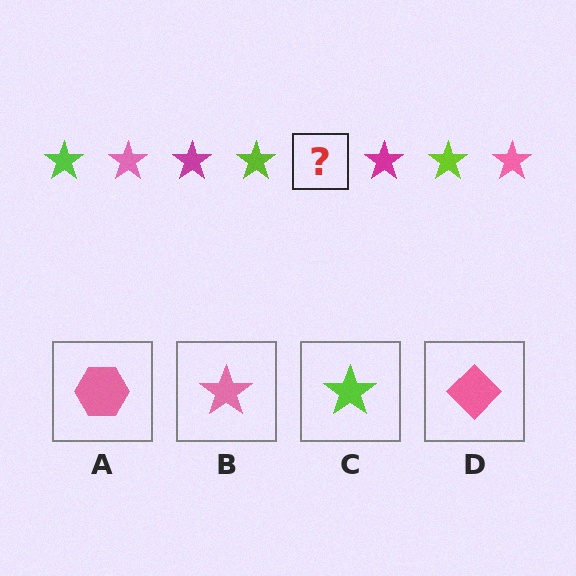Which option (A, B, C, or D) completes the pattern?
B.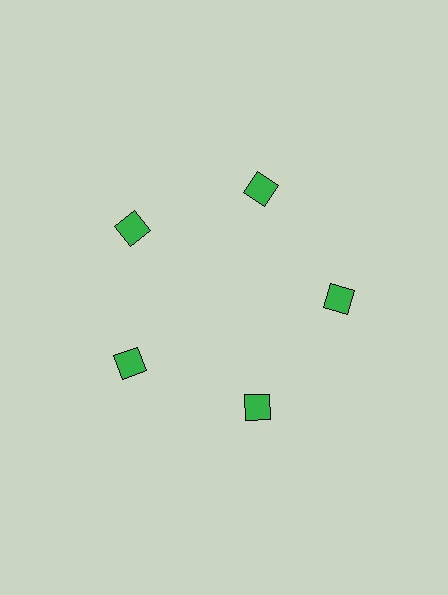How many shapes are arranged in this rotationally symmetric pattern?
There are 5 shapes, arranged in 5 groups of 1.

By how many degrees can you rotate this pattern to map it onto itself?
The pattern maps onto itself every 72 degrees of rotation.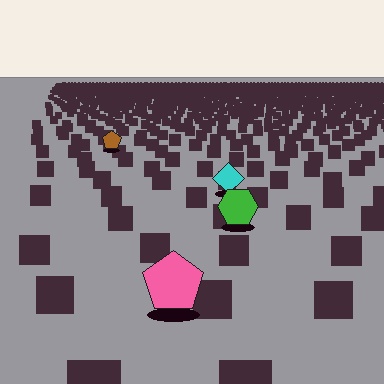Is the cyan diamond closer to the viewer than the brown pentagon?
Yes. The cyan diamond is closer — you can tell from the texture gradient: the ground texture is coarser near it.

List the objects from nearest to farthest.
From nearest to farthest: the pink pentagon, the green hexagon, the cyan diamond, the brown pentagon.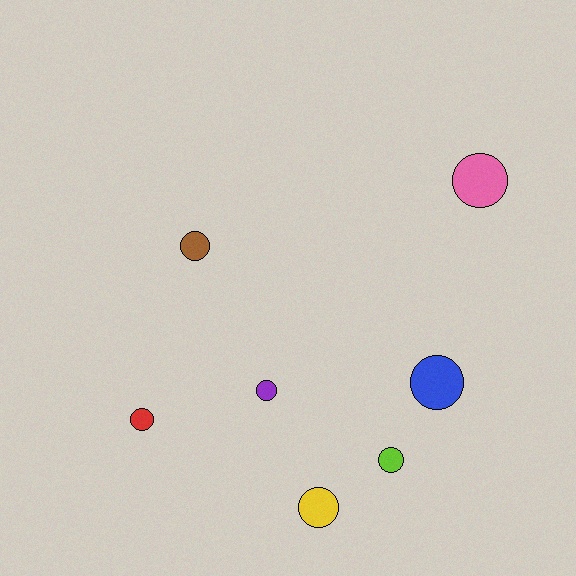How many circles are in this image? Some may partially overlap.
There are 7 circles.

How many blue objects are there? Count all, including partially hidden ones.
There is 1 blue object.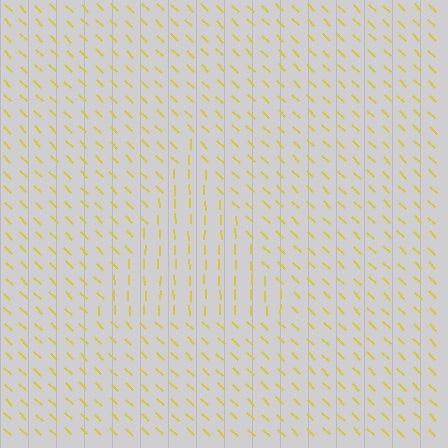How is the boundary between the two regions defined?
The boundary is defined purely by a change in line orientation (approximately 45 degrees difference). All lines are the same color and thickness.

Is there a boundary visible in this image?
Yes, there is a texture boundary formed by a change in line orientation.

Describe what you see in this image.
The image is filled with small yellow line segments. A triangle region in the image has lines oriented differently from the surrounding lines, creating a visible texture boundary.